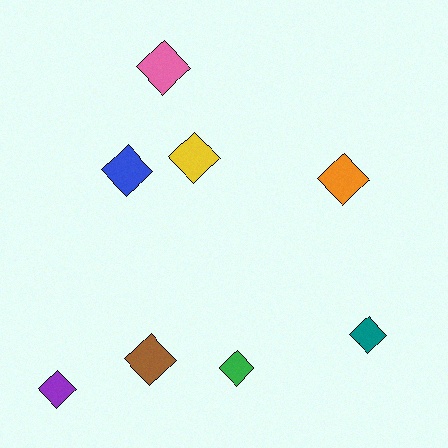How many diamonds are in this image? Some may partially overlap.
There are 8 diamonds.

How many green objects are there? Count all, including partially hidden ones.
There is 1 green object.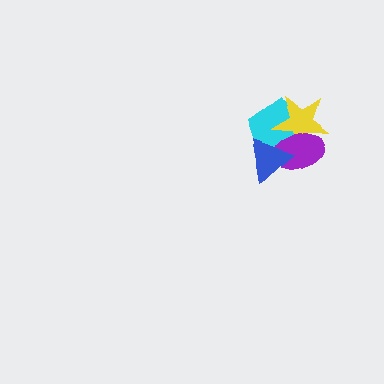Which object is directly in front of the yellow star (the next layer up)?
The purple ellipse is directly in front of the yellow star.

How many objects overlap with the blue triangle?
3 objects overlap with the blue triangle.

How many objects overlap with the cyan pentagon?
3 objects overlap with the cyan pentagon.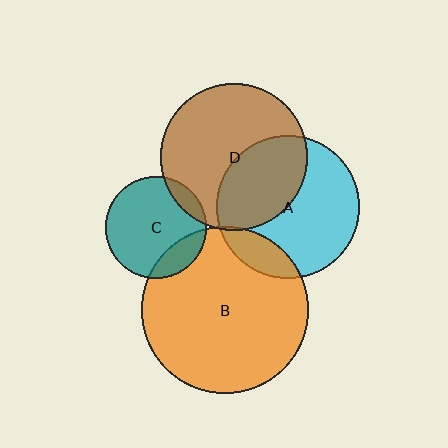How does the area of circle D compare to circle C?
Approximately 2.1 times.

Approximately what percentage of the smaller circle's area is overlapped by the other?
Approximately 15%.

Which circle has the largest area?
Circle B (orange).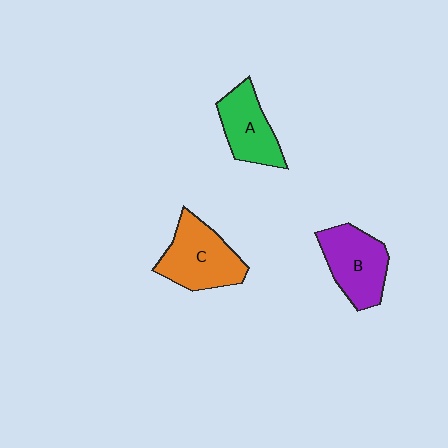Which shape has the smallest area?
Shape A (green).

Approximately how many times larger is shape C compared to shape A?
Approximately 1.2 times.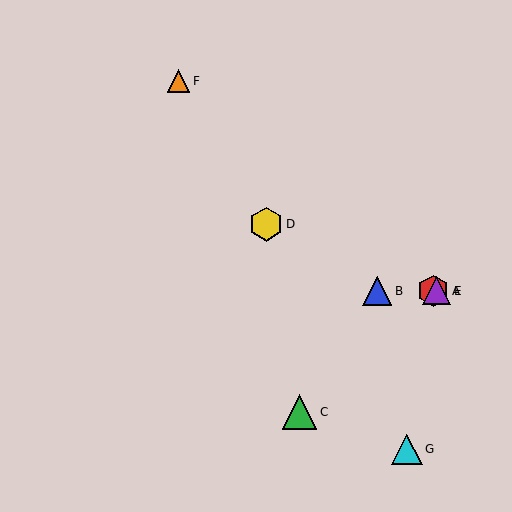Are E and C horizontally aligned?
No, E is at y≈291 and C is at y≈412.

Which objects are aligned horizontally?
Objects A, B, E are aligned horizontally.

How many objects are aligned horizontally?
3 objects (A, B, E) are aligned horizontally.